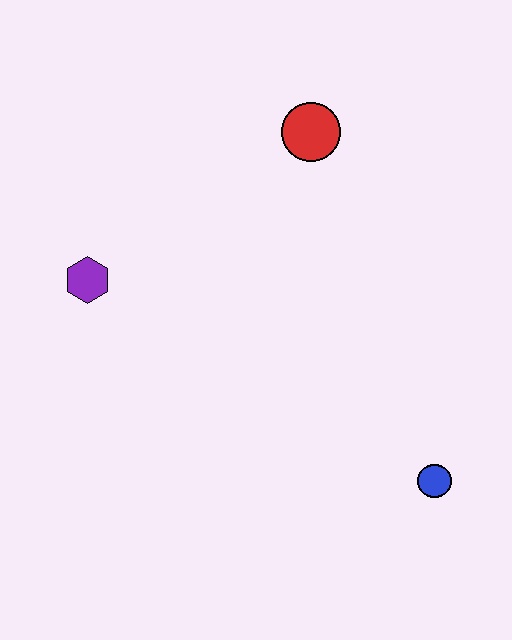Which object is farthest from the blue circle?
The purple hexagon is farthest from the blue circle.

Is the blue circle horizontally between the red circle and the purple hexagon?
No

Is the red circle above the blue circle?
Yes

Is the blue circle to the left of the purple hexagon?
No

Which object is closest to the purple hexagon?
The red circle is closest to the purple hexagon.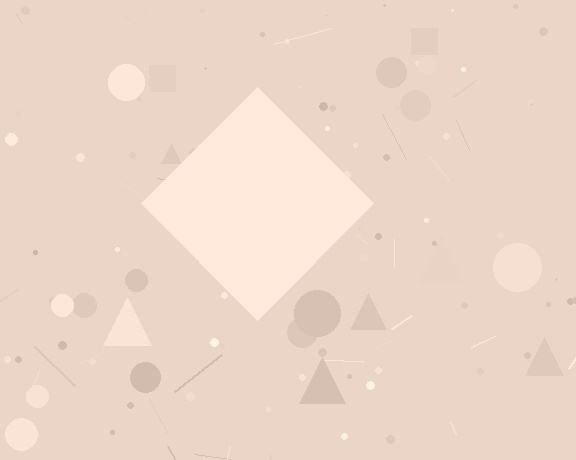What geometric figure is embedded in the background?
A diamond is embedded in the background.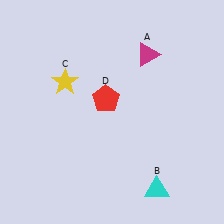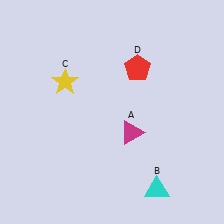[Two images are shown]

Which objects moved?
The objects that moved are: the magenta triangle (A), the red pentagon (D).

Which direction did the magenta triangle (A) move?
The magenta triangle (A) moved down.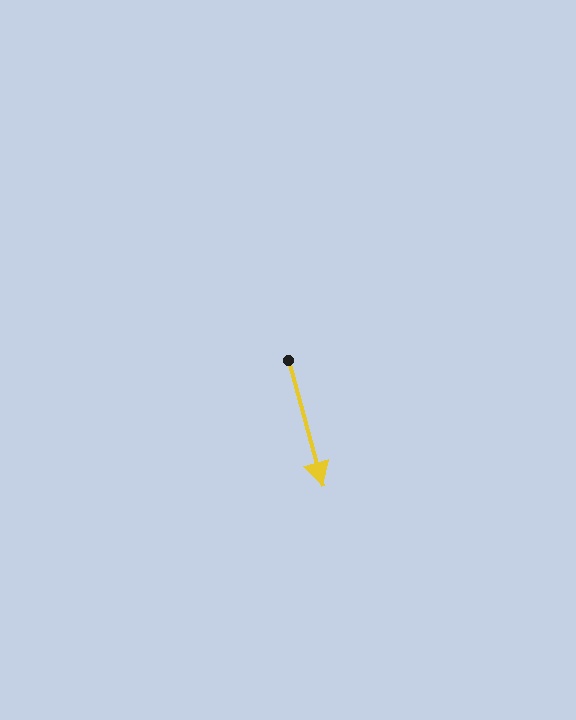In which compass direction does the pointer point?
South.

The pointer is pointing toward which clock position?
Roughly 5 o'clock.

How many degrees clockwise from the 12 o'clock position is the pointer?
Approximately 165 degrees.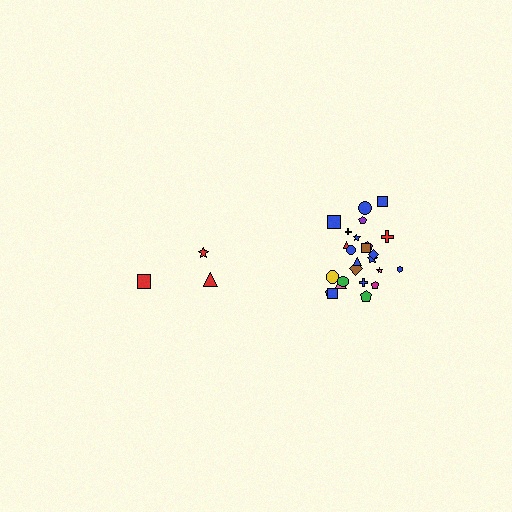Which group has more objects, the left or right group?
The right group.